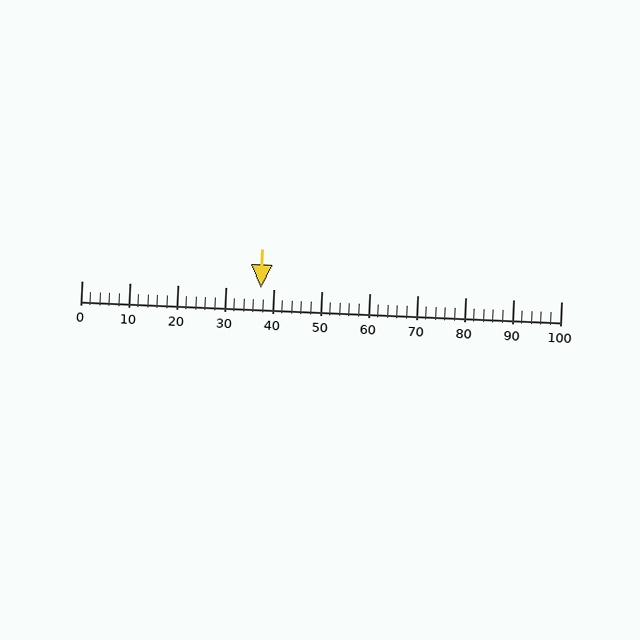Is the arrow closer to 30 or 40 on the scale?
The arrow is closer to 40.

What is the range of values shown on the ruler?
The ruler shows values from 0 to 100.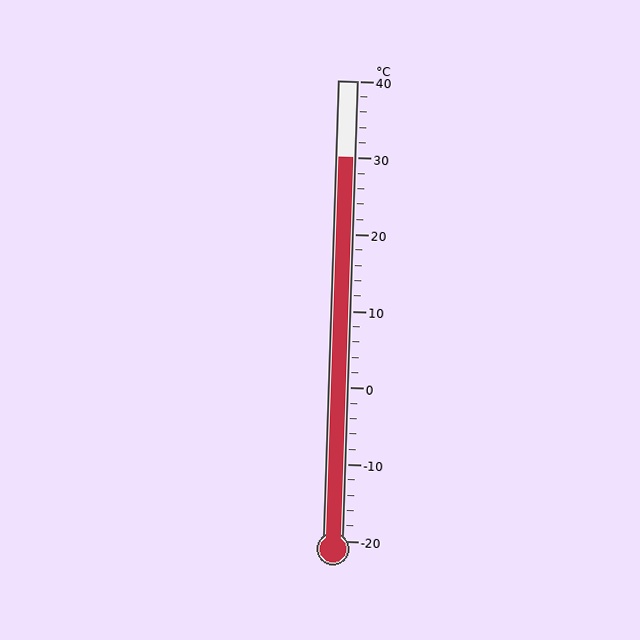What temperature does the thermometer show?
The thermometer shows approximately 30°C.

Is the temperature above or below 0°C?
The temperature is above 0°C.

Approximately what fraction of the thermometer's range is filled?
The thermometer is filled to approximately 85% of its range.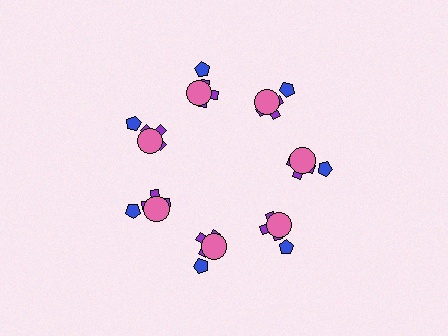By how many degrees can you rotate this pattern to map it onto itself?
The pattern maps onto itself every 51 degrees of rotation.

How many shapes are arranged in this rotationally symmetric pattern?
There are 21 shapes, arranged in 7 groups of 3.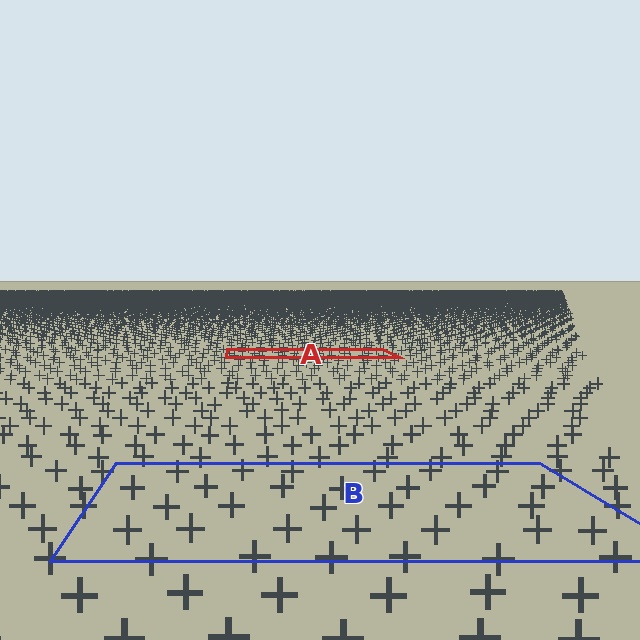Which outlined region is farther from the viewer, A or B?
Region A is farther from the viewer — the texture elements inside it appear smaller and more densely packed.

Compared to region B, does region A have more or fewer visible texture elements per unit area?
Region A has more texture elements per unit area — they are packed more densely because it is farther away.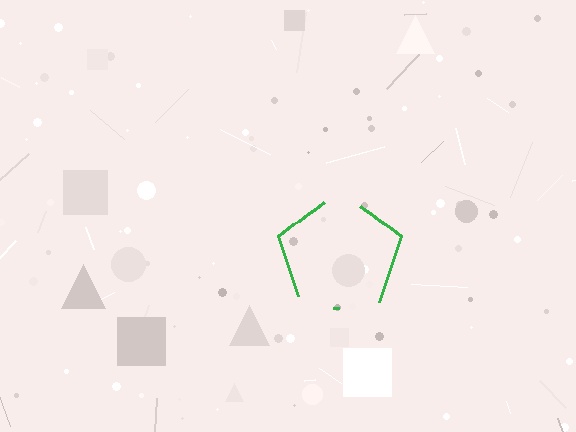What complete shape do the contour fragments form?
The contour fragments form a pentagon.